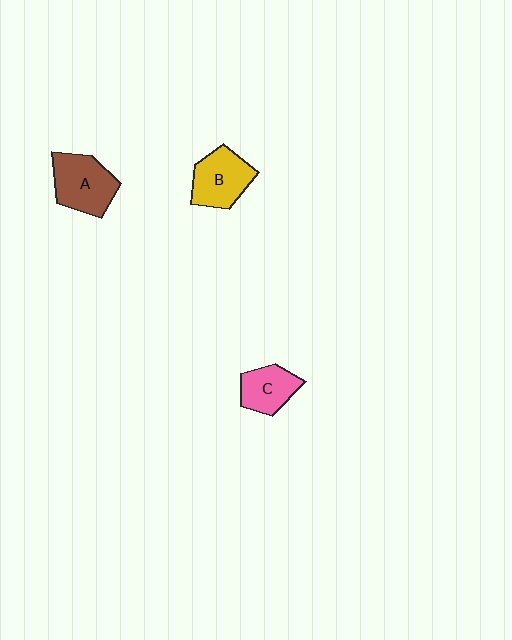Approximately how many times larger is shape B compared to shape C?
Approximately 1.3 times.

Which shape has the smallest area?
Shape C (pink).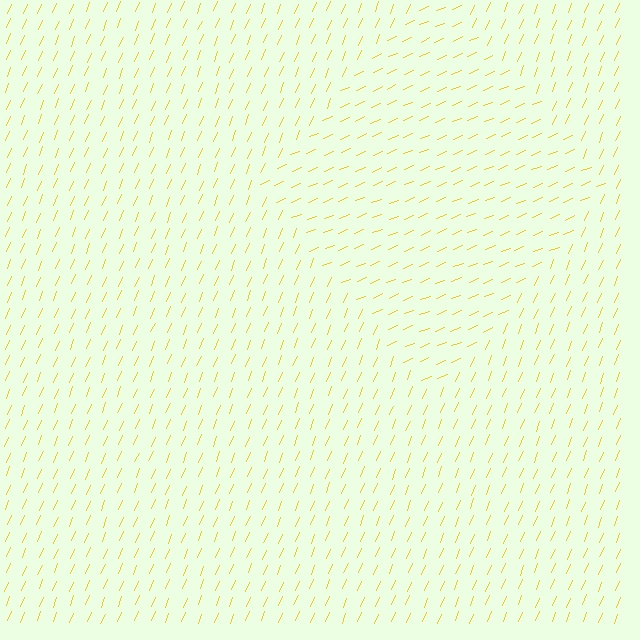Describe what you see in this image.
The image is filled with small yellow line segments. A diamond region in the image has lines oriented differently from the surrounding lines, creating a visible texture boundary.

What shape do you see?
I see a diamond.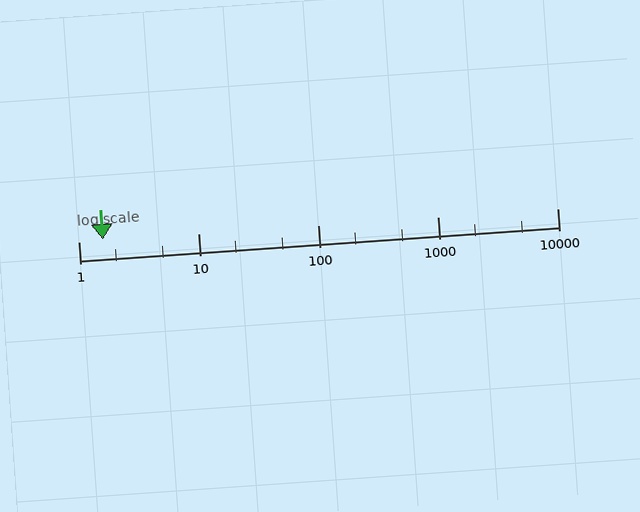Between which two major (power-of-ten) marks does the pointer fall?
The pointer is between 1 and 10.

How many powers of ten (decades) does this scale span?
The scale spans 4 decades, from 1 to 10000.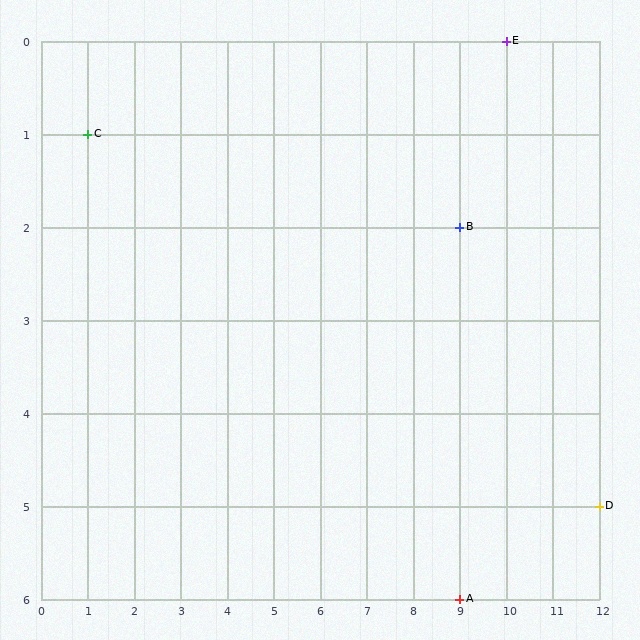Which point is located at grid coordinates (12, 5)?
Point D is at (12, 5).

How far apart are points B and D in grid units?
Points B and D are 3 columns and 3 rows apart (about 4.2 grid units diagonally).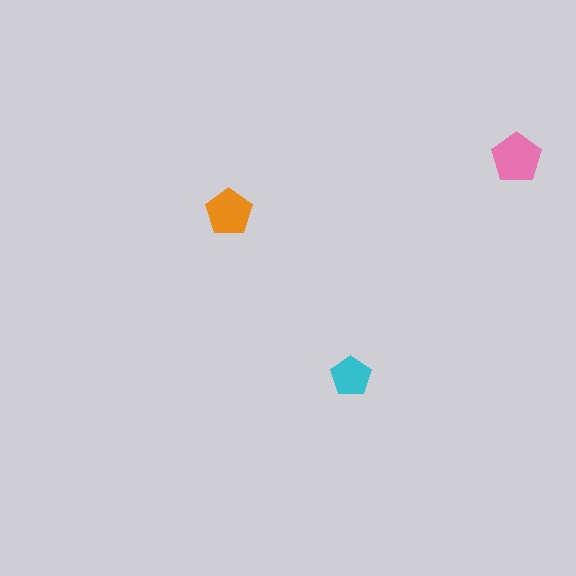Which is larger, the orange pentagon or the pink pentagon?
The pink one.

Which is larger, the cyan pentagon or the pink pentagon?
The pink one.